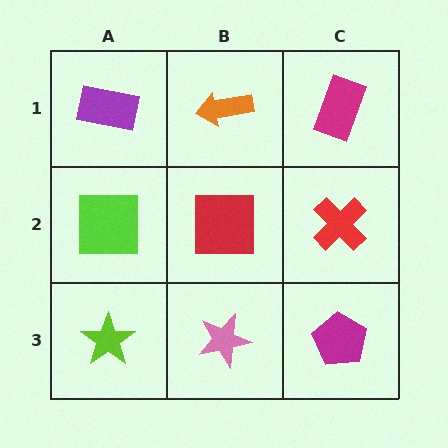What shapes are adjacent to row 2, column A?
A purple rectangle (row 1, column A), a lime star (row 3, column A), a red square (row 2, column B).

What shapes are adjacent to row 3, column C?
A red cross (row 2, column C), a pink star (row 3, column B).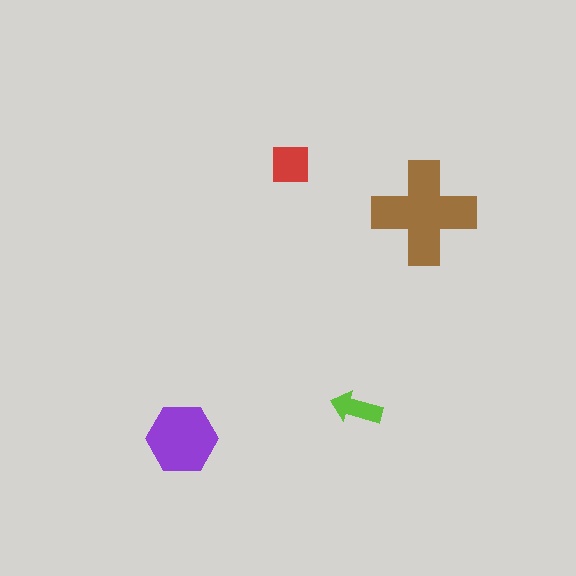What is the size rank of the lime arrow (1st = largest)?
4th.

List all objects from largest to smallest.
The brown cross, the purple hexagon, the red square, the lime arrow.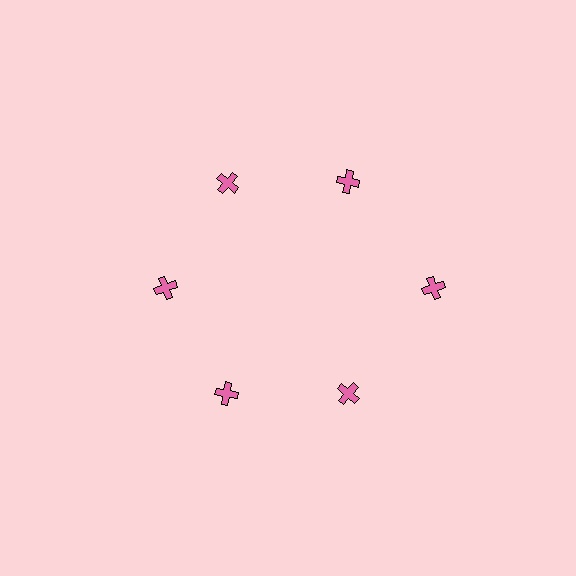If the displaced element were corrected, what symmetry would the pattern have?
It would have 6-fold rotational symmetry — the pattern would map onto itself every 60 degrees.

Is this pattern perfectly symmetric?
No. The 6 pink crosses are arranged in a ring, but one element near the 3 o'clock position is pushed outward from the center, breaking the 6-fold rotational symmetry.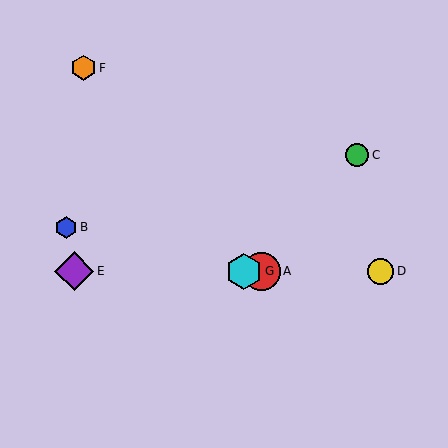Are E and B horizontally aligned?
No, E is at y≈271 and B is at y≈227.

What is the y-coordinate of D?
Object D is at y≈271.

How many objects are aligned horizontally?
4 objects (A, D, E, G) are aligned horizontally.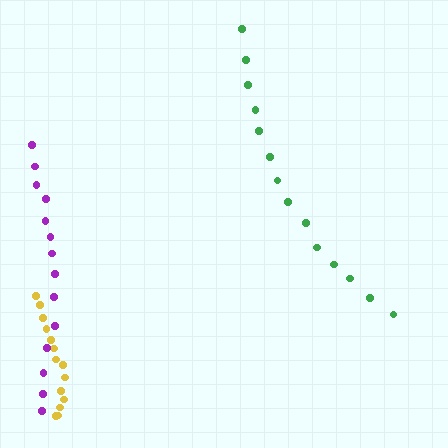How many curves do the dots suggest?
There are 3 distinct paths.